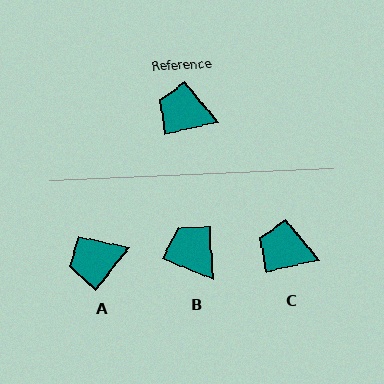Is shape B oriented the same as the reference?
No, it is off by about 36 degrees.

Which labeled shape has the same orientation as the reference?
C.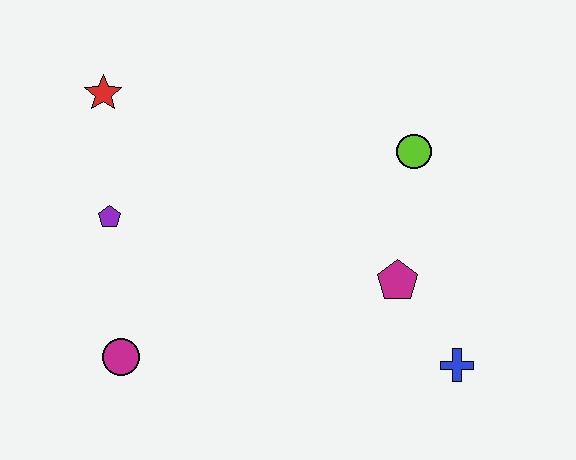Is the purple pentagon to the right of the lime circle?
No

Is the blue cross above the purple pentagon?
No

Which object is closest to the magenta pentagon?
The blue cross is closest to the magenta pentagon.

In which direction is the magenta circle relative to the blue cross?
The magenta circle is to the left of the blue cross.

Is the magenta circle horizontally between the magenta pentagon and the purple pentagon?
Yes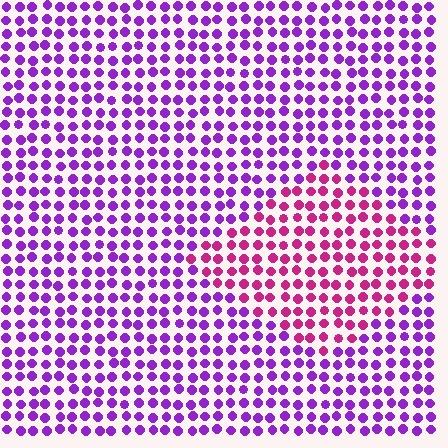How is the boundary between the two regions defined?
The boundary is defined purely by a slight shift in hue (about 43 degrees). Spacing, size, and orientation are identical on both sides.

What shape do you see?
I see a diamond.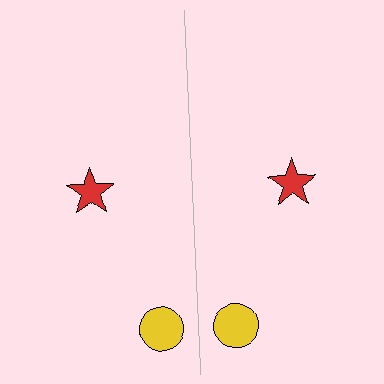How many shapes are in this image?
There are 4 shapes in this image.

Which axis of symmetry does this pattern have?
The pattern has a vertical axis of symmetry running through the center of the image.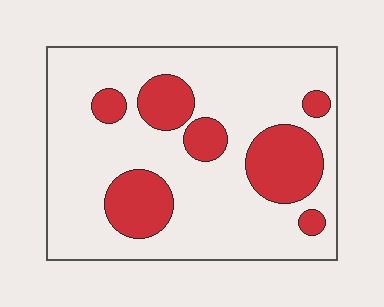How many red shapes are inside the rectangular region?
7.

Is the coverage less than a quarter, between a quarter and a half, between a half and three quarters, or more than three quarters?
Less than a quarter.